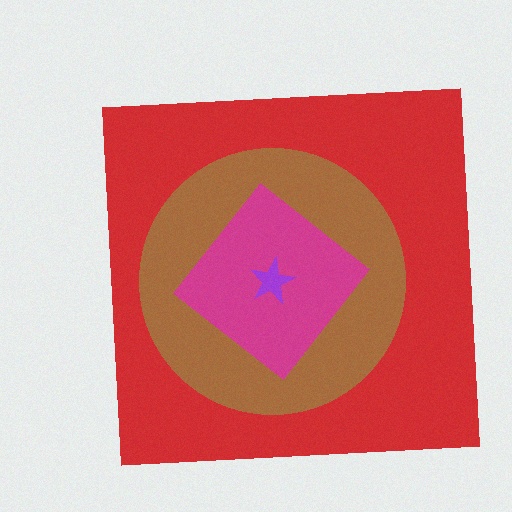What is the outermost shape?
The red square.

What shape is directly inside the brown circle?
The magenta diamond.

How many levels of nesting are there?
4.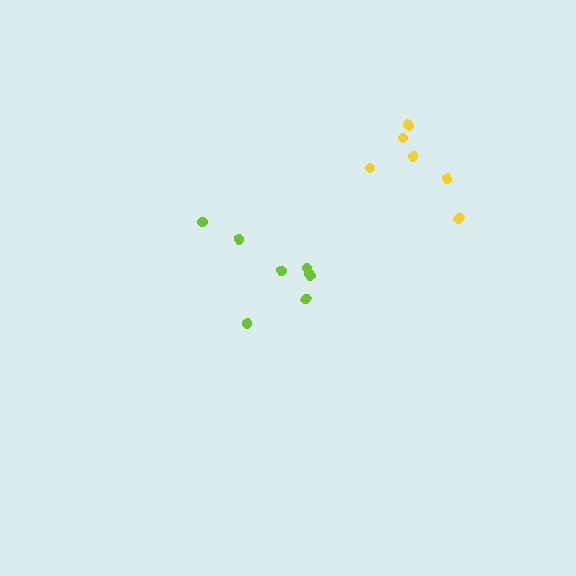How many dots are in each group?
Group 1: 6 dots, Group 2: 8 dots (14 total).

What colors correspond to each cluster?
The clusters are colored: yellow, lime.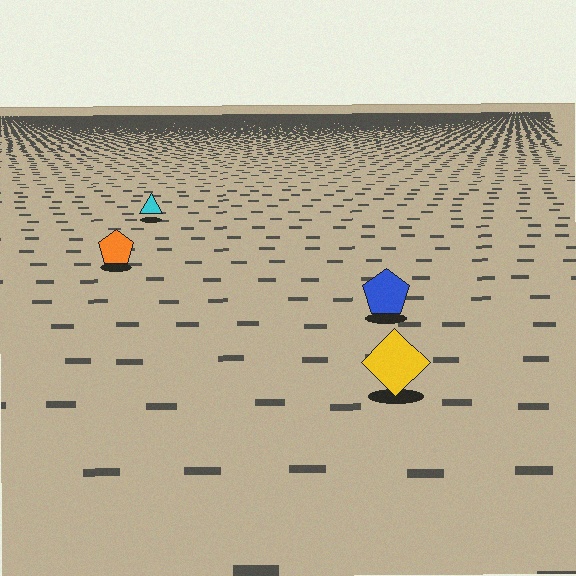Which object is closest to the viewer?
The yellow diamond is closest. The texture marks near it are larger and more spread out.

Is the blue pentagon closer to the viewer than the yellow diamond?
No. The yellow diamond is closer — you can tell from the texture gradient: the ground texture is coarser near it.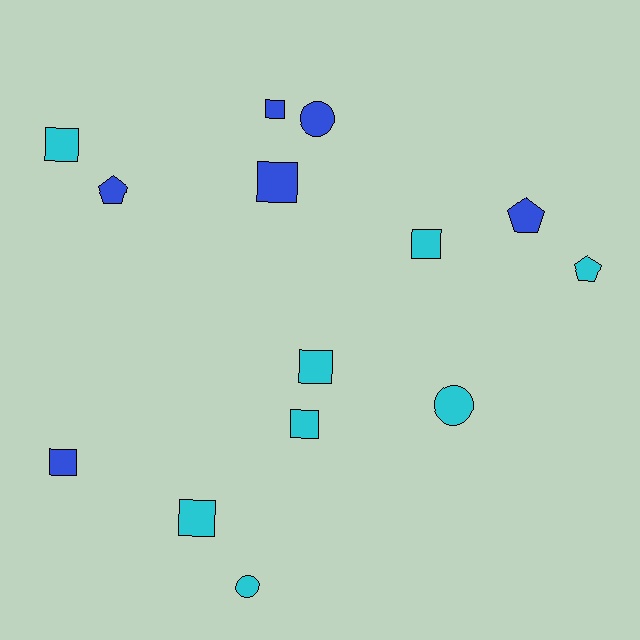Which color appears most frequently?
Cyan, with 8 objects.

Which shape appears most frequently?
Square, with 8 objects.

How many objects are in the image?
There are 14 objects.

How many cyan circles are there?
There are 2 cyan circles.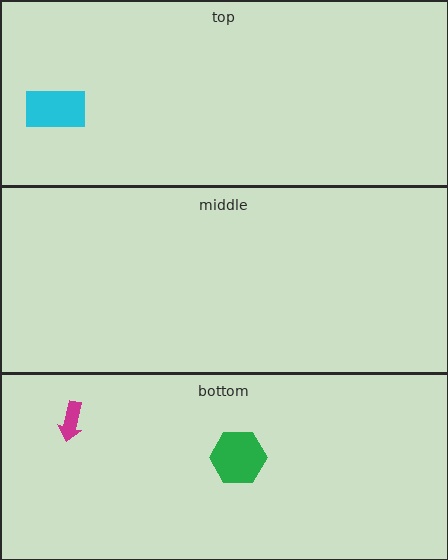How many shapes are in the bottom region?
2.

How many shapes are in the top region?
1.